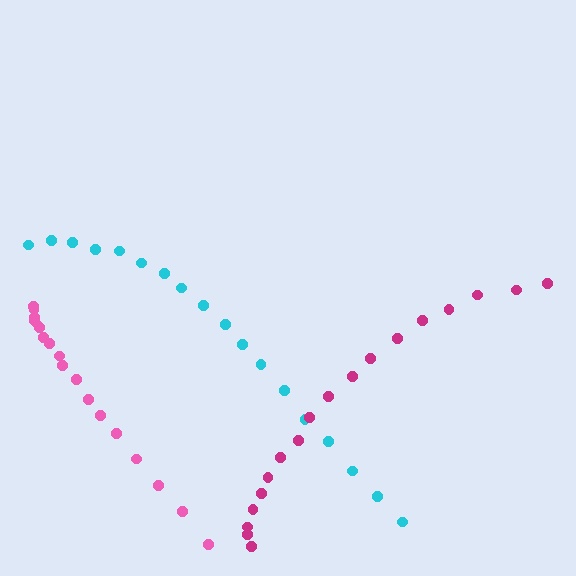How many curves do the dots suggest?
There are 3 distinct paths.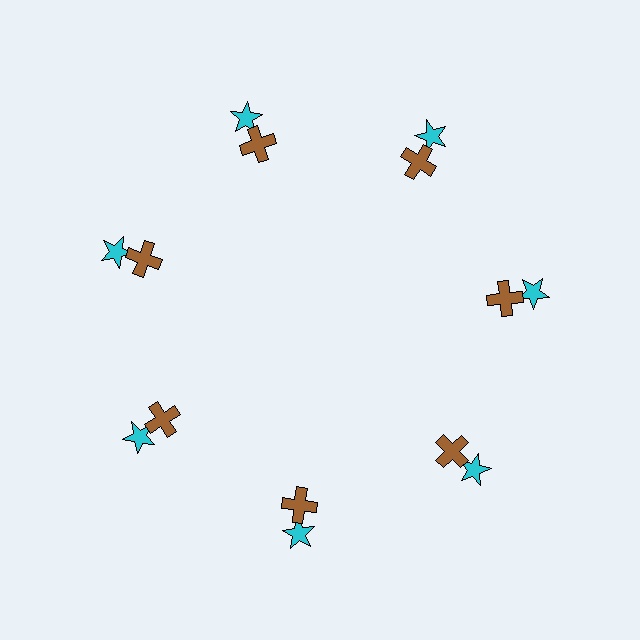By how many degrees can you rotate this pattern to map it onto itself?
The pattern maps onto itself every 51 degrees of rotation.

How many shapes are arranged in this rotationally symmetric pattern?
There are 14 shapes, arranged in 7 groups of 2.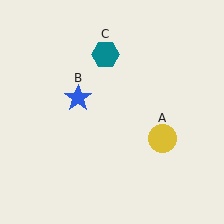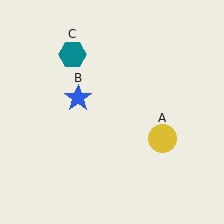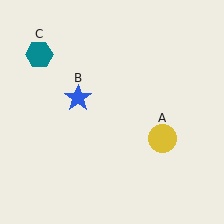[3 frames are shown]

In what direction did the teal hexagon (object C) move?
The teal hexagon (object C) moved left.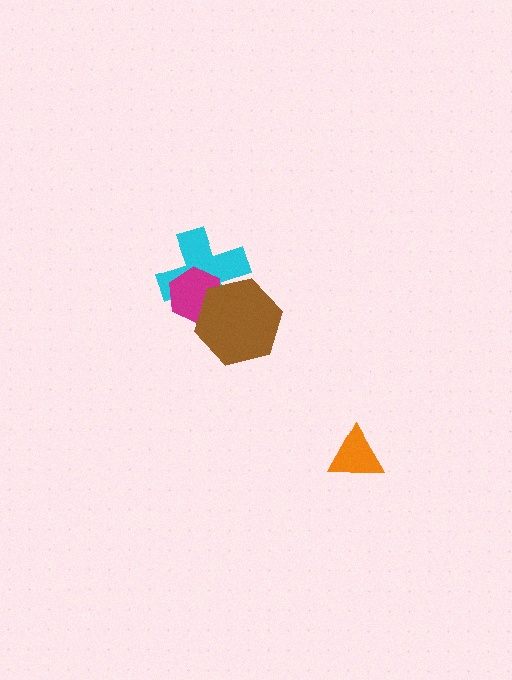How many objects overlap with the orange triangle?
0 objects overlap with the orange triangle.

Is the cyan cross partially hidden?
Yes, it is partially covered by another shape.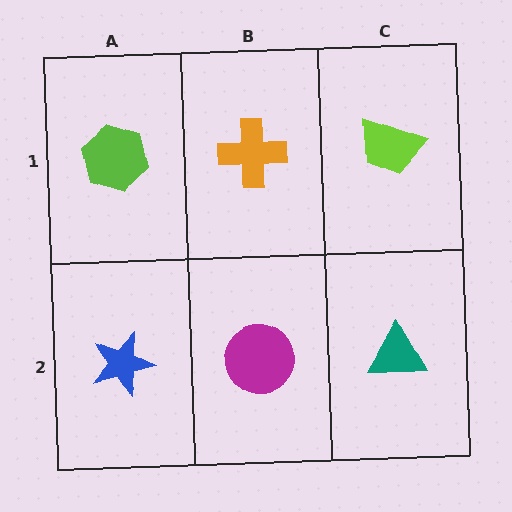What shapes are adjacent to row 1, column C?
A teal triangle (row 2, column C), an orange cross (row 1, column B).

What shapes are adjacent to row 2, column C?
A lime trapezoid (row 1, column C), a magenta circle (row 2, column B).